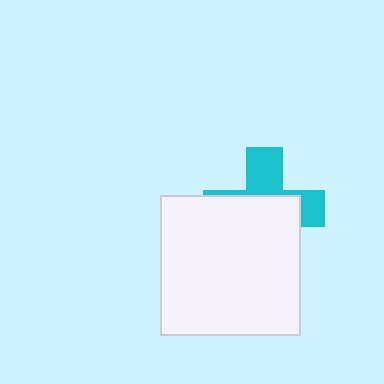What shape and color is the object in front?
The object in front is a white square.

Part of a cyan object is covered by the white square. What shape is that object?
It is a cross.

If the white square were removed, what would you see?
You would see the complete cyan cross.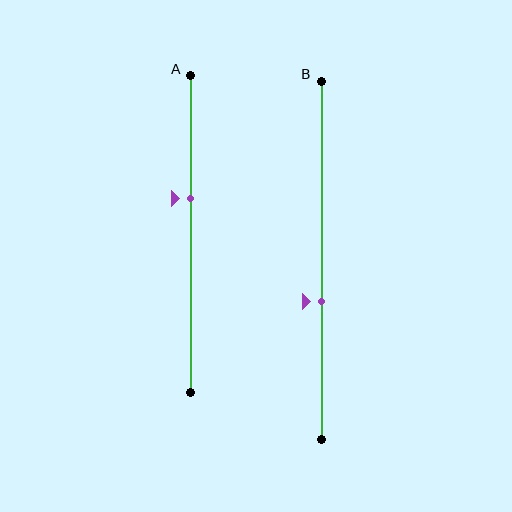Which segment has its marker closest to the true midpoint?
Segment A has its marker closest to the true midpoint.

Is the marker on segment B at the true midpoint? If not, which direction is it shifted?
No, the marker on segment B is shifted downward by about 11% of the segment length.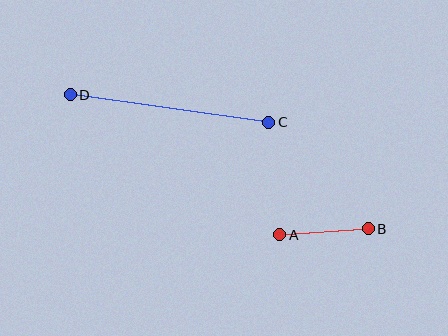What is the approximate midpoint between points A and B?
The midpoint is at approximately (324, 232) pixels.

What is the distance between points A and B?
The distance is approximately 89 pixels.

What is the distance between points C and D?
The distance is approximately 200 pixels.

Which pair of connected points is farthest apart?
Points C and D are farthest apart.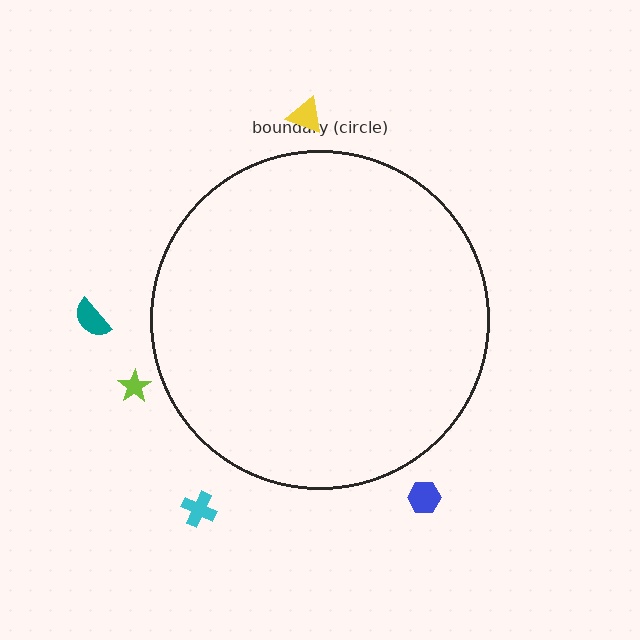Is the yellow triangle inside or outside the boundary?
Outside.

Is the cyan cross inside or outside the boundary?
Outside.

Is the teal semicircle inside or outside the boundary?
Outside.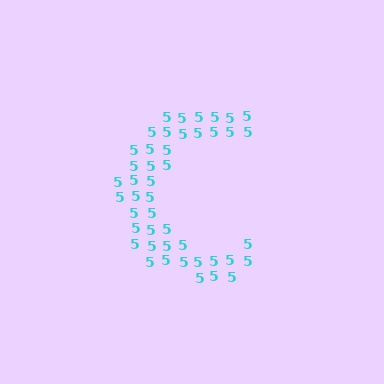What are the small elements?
The small elements are digit 5's.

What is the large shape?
The large shape is the letter C.